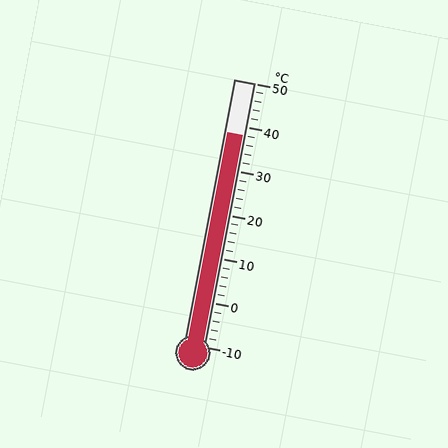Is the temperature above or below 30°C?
The temperature is above 30°C.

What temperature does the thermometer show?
The thermometer shows approximately 38°C.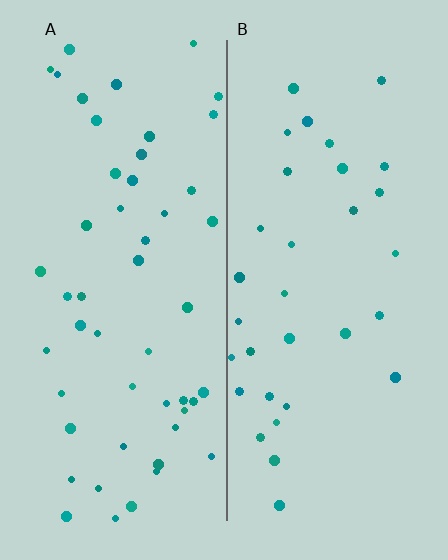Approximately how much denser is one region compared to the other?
Approximately 1.5× — region A over region B.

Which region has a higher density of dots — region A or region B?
A (the left).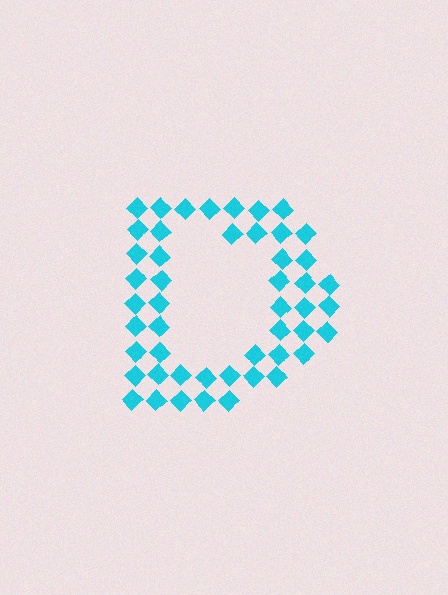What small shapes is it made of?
It is made of small diamonds.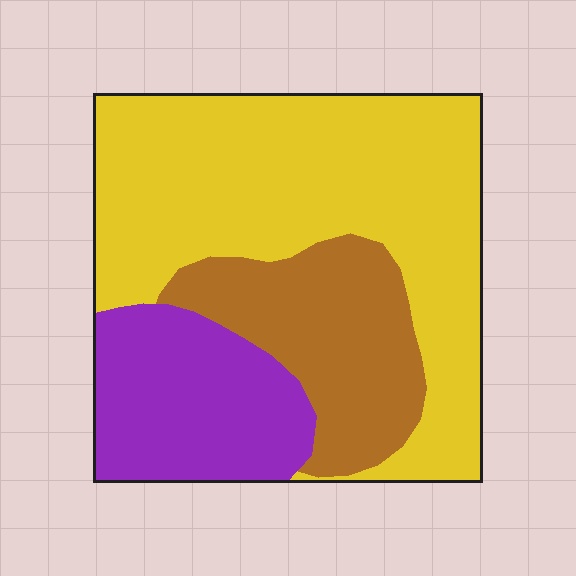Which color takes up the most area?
Yellow, at roughly 55%.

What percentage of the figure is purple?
Purple covers 22% of the figure.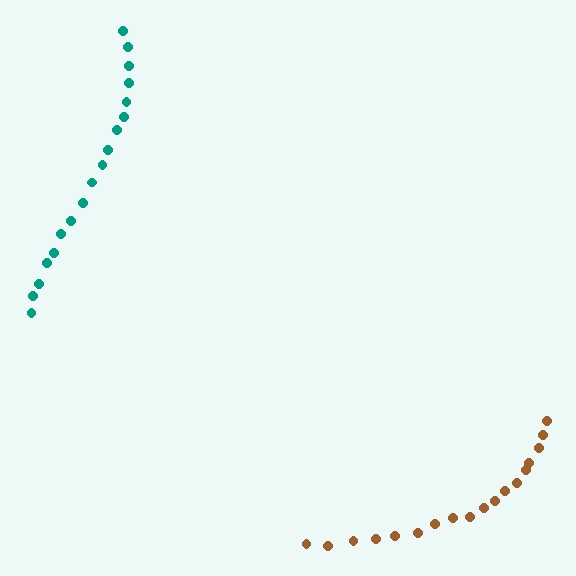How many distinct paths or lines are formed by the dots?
There are 2 distinct paths.